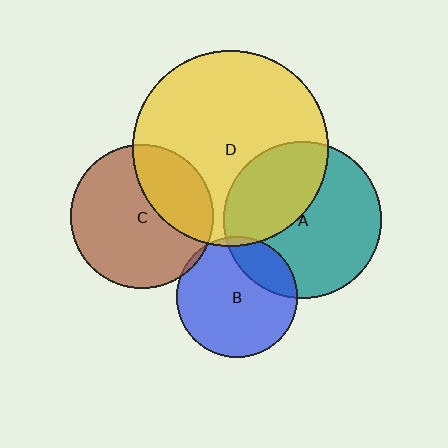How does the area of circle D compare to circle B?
Approximately 2.6 times.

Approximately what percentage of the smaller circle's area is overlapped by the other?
Approximately 5%.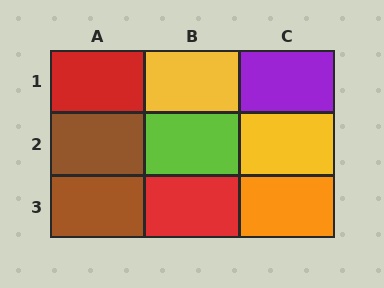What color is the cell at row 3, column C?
Orange.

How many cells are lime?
1 cell is lime.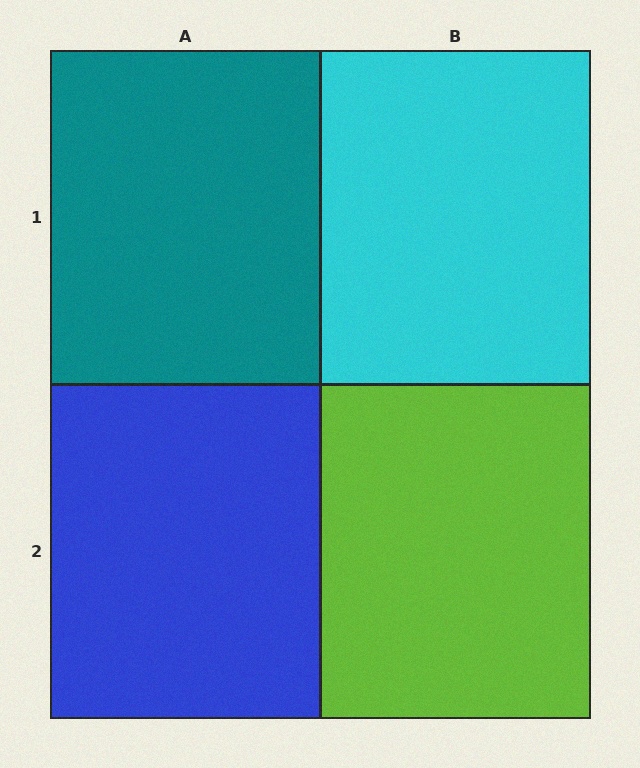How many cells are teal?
1 cell is teal.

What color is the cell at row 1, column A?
Teal.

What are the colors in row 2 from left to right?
Blue, lime.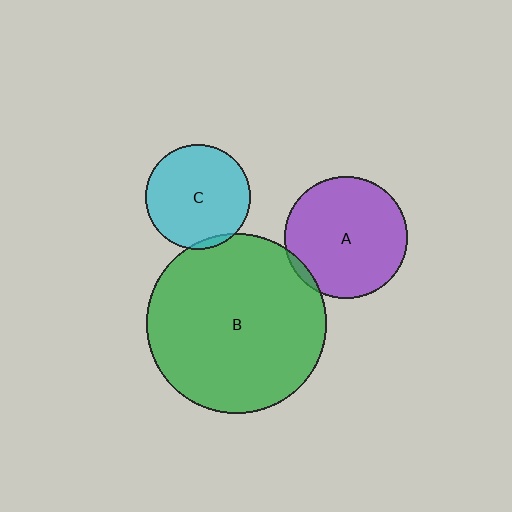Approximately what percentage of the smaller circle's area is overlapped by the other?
Approximately 5%.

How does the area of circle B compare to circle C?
Approximately 2.9 times.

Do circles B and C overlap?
Yes.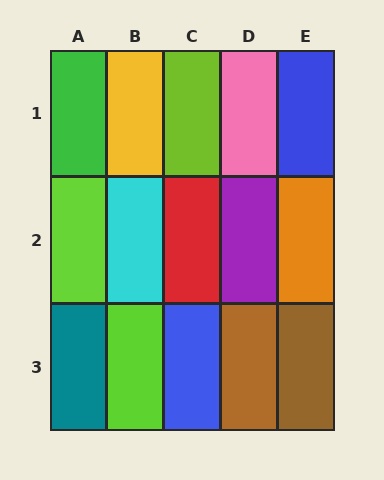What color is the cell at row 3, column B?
Lime.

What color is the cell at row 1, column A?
Green.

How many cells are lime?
3 cells are lime.